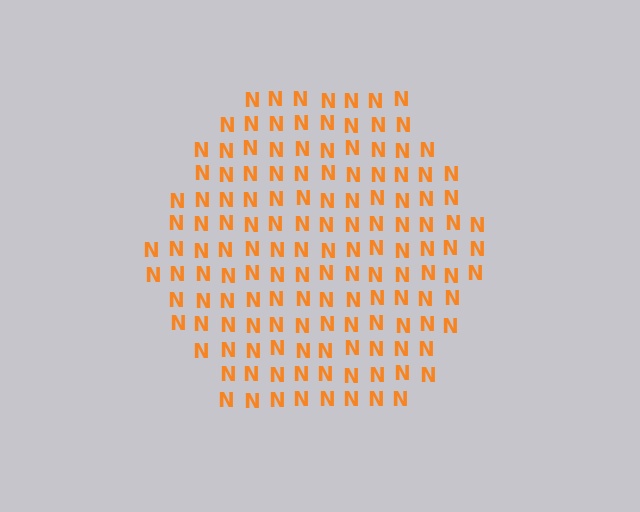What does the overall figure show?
The overall figure shows a hexagon.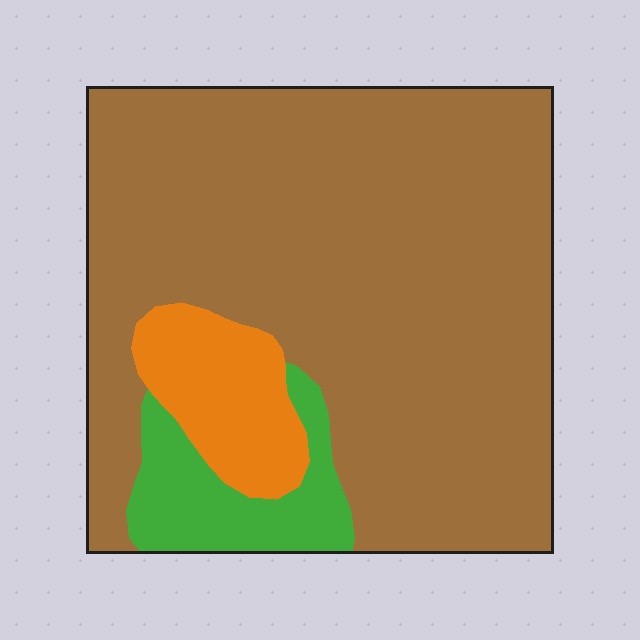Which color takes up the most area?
Brown, at roughly 80%.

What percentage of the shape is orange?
Orange takes up less than a quarter of the shape.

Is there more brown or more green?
Brown.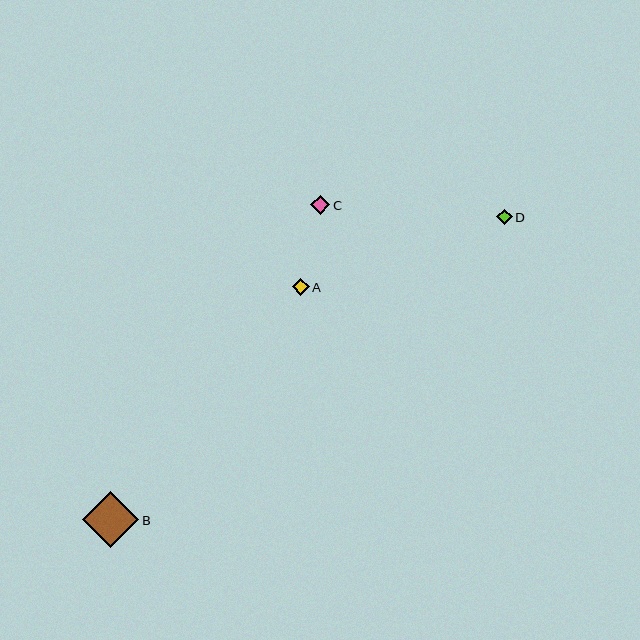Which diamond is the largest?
Diamond B is the largest with a size of approximately 56 pixels.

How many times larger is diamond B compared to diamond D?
Diamond B is approximately 3.7 times the size of diamond D.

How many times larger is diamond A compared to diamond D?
Diamond A is approximately 1.1 times the size of diamond D.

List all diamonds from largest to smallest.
From largest to smallest: B, C, A, D.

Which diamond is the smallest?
Diamond D is the smallest with a size of approximately 15 pixels.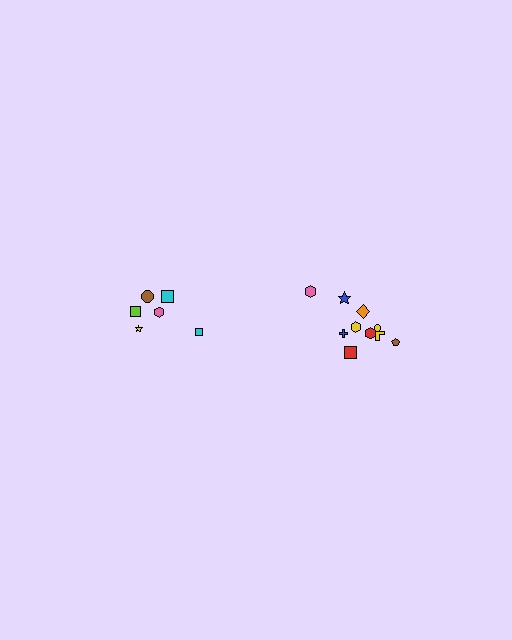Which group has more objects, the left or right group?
The right group.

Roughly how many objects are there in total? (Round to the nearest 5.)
Roughly 15 objects in total.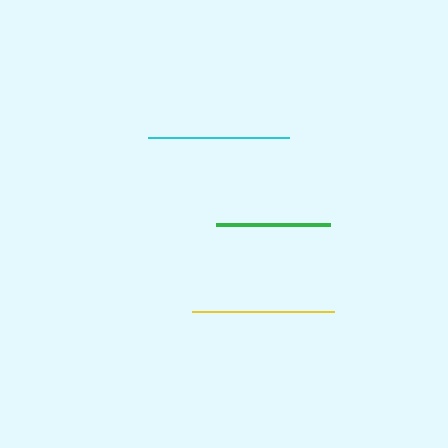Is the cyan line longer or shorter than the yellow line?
The yellow line is longer than the cyan line.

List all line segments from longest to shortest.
From longest to shortest: yellow, cyan, green.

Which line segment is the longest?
The yellow line is the longest at approximately 142 pixels.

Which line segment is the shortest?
The green line is the shortest at approximately 114 pixels.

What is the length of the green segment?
The green segment is approximately 114 pixels long.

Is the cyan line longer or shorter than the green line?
The cyan line is longer than the green line.